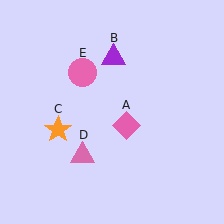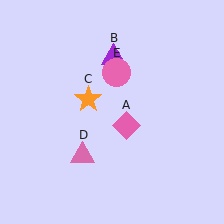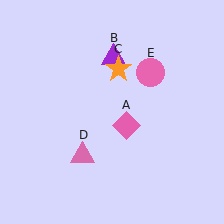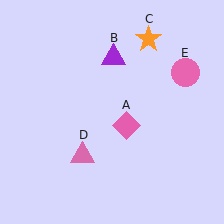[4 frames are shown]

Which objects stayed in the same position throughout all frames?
Pink diamond (object A) and purple triangle (object B) and pink triangle (object D) remained stationary.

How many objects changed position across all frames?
2 objects changed position: orange star (object C), pink circle (object E).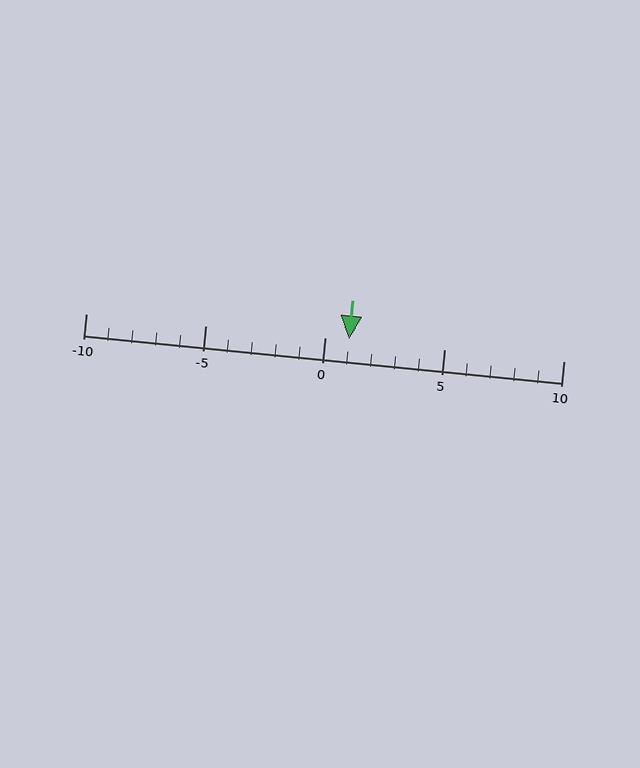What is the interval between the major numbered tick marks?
The major tick marks are spaced 5 units apart.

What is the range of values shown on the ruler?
The ruler shows values from -10 to 10.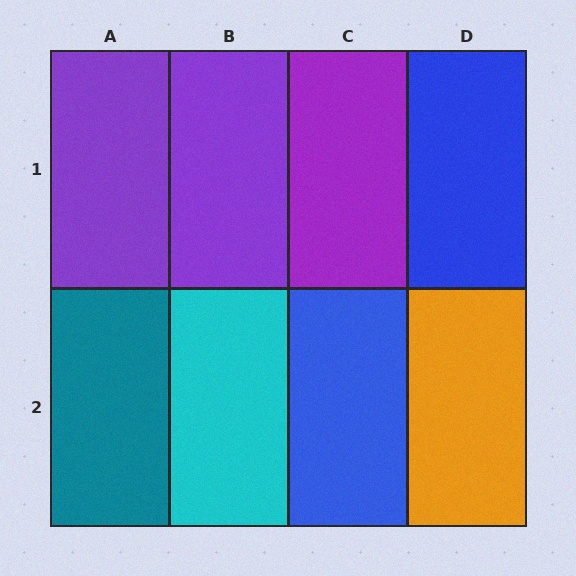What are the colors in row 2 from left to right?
Teal, cyan, blue, orange.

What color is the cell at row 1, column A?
Purple.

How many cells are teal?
1 cell is teal.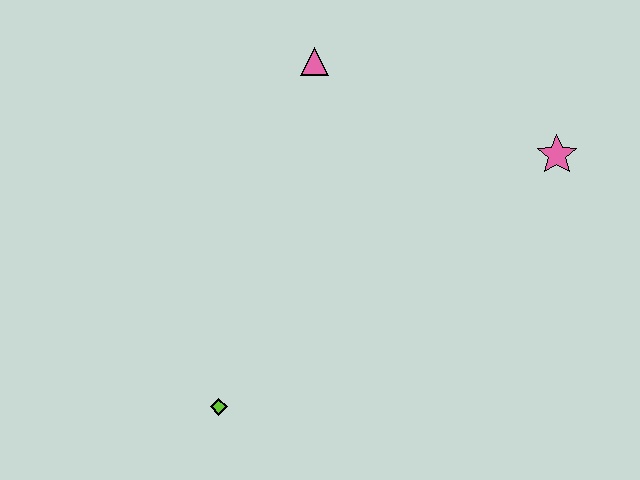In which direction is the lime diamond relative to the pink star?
The lime diamond is to the left of the pink star.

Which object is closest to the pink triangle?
The pink star is closest to the pink triangle.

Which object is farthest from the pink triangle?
The lime diamond is farthest from the pink triangle.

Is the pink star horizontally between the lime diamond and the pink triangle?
No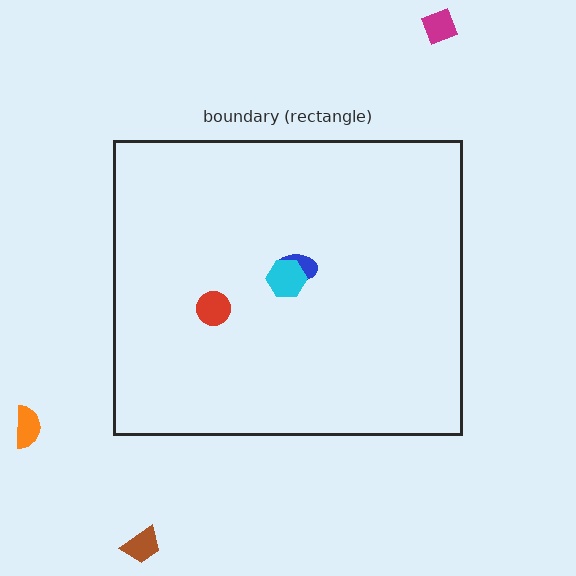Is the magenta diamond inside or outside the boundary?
Outside.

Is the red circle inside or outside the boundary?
Inside.